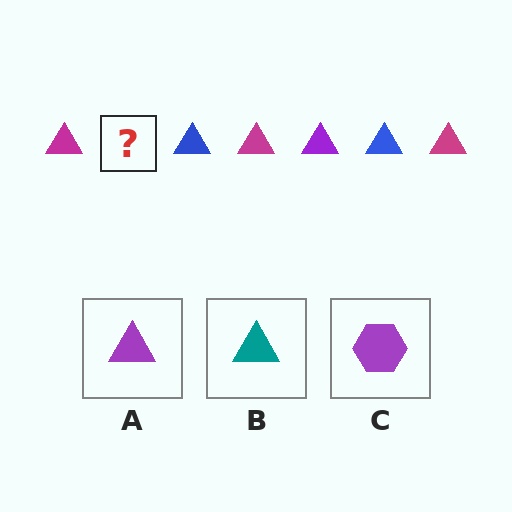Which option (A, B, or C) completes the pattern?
A.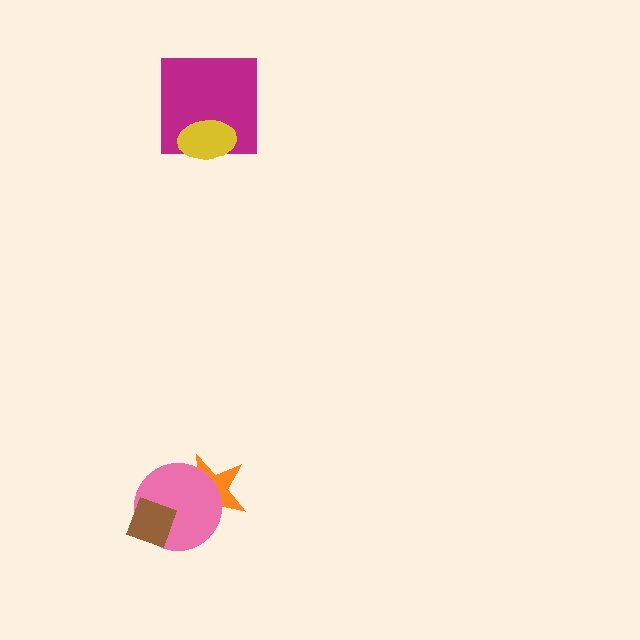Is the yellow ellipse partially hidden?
No, no other shape covers it.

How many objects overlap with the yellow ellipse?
1 object overlaps with the yellow ellipse.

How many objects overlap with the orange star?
1 object overlaps with the orange star.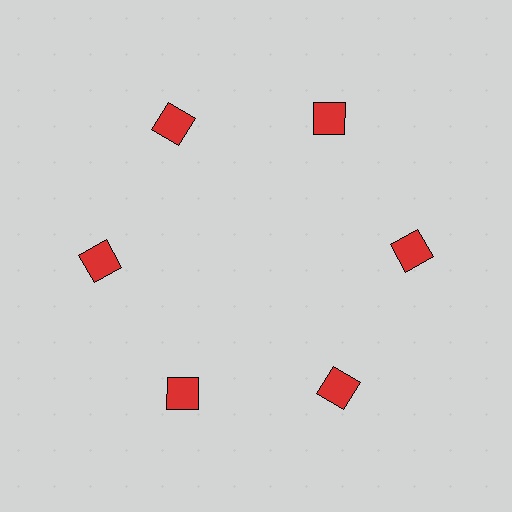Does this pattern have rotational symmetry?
Yes, this pattern has 6-fold rotational symmetry. It looks the same after rotating 60 degrees around the center.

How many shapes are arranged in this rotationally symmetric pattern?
There are 6 shapes, arranged in 6 groups of 1.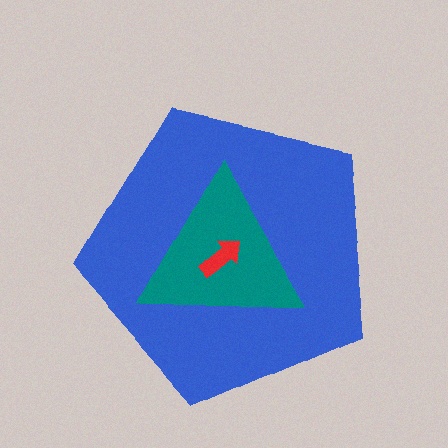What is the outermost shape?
The blue pentagon.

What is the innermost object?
The red arrow.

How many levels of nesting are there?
3.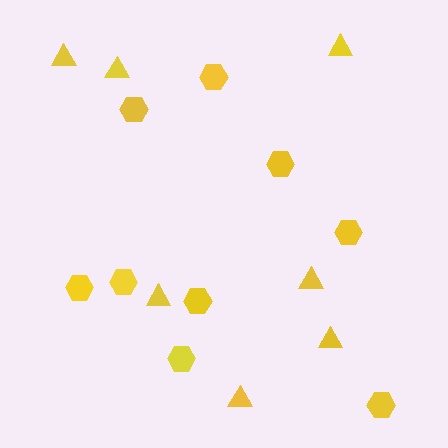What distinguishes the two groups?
There are 2 groups: one group of triangles (7) and one group of hexagons (9).